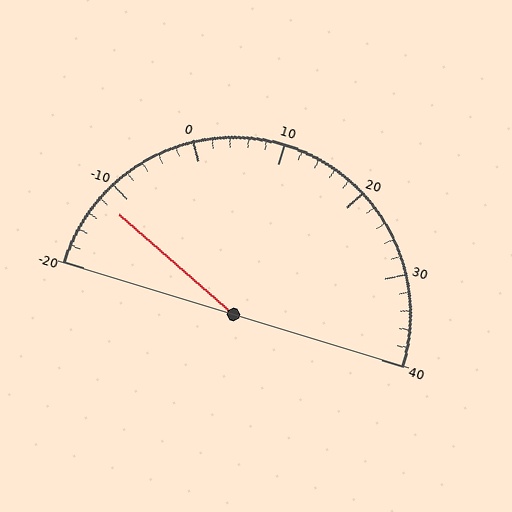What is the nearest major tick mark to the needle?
The nearest major tick mark is -10.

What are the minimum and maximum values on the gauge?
The gauge ranges from -20 to 40.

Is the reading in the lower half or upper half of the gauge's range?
The reading is in the lower half of the range (-20 to 40).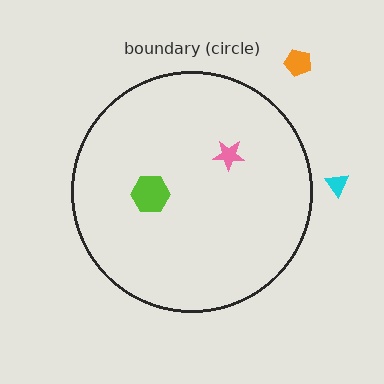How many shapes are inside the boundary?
2 inside, 2 outside.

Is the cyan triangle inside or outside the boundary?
Outside.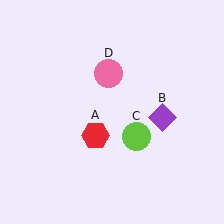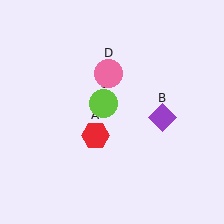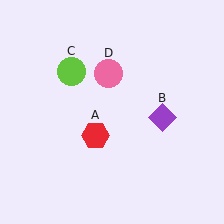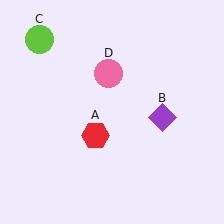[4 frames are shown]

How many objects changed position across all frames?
1 object changed position: lime circle (object C).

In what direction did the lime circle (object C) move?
The lime circle (object C) moved up and to the left.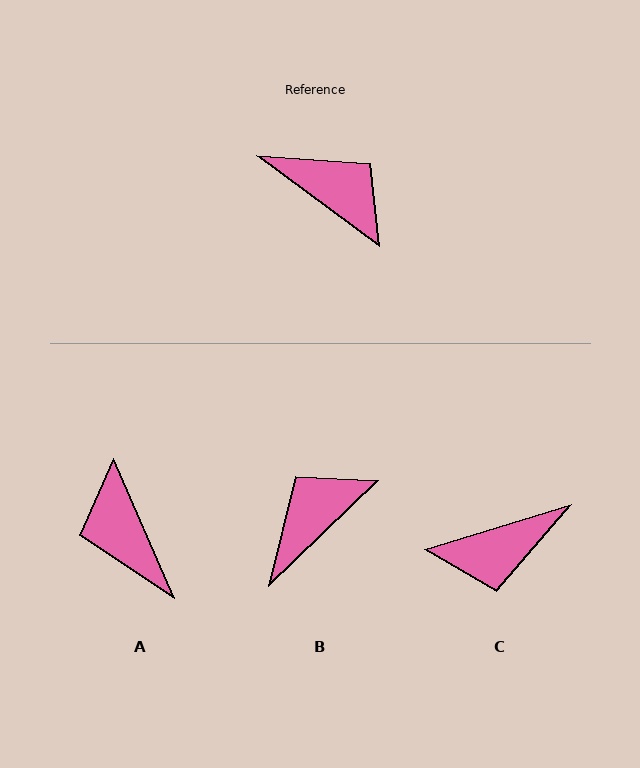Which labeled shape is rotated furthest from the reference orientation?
A, about 150 degrees away.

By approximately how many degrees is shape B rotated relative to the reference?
Approximately 80 degrees counter-clockwise.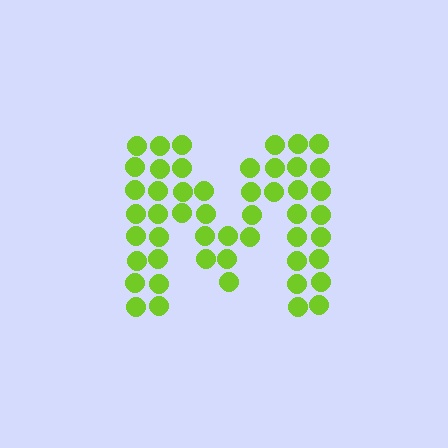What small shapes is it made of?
It is made of small circles.